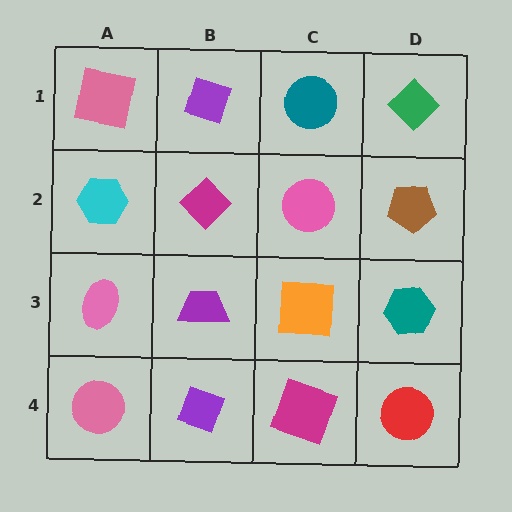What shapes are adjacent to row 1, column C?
A pink circle (row 2, column C), a purple diamond (row 1, column B), a green diamond (row 1, column D).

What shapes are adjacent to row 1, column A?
A cyan hexagon (row 2, column A), a purple diamond (row 1, column B).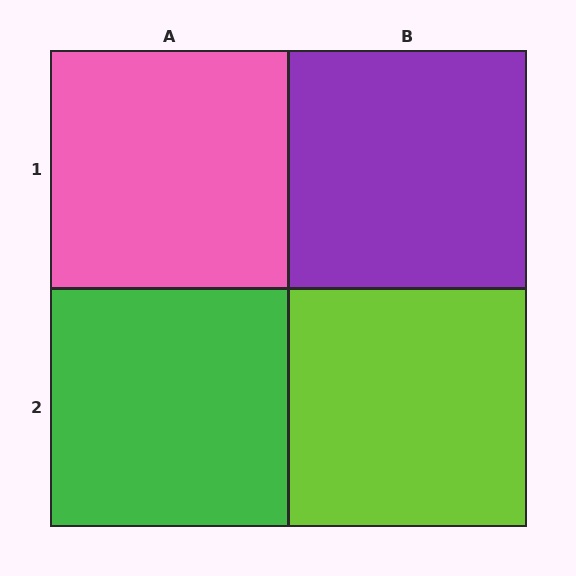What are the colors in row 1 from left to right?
Pink, purple.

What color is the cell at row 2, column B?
Lime.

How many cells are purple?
1 cell is purple.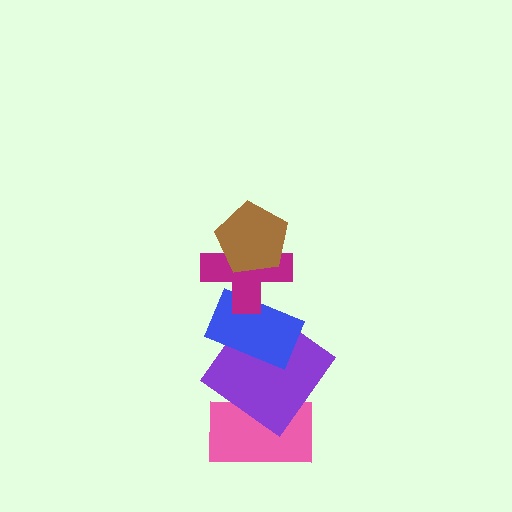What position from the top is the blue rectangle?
The blue rectangle is 3rd from the top.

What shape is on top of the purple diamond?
The blue rectangle is on top of the purple diamond.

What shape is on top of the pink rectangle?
The purple diamond is on top of the pink rectangle.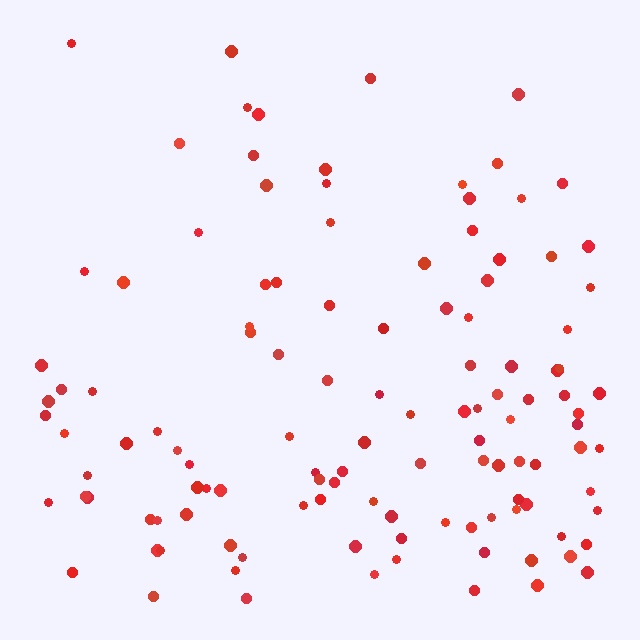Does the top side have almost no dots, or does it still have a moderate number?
Still a moderate number, just noticeably fewer than the bottom.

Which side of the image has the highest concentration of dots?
The bottom.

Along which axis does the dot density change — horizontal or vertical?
Vertical.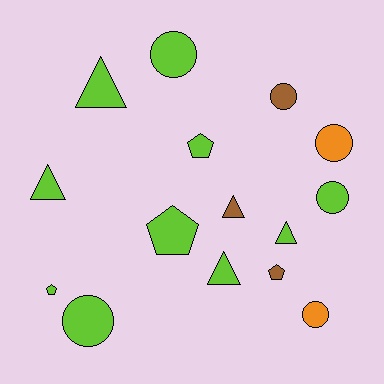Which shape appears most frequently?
Circle, with 6 objects.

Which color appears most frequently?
Lime, with 10 objects.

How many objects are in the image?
There are 15 objects.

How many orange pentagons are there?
There are no orange pentagons.